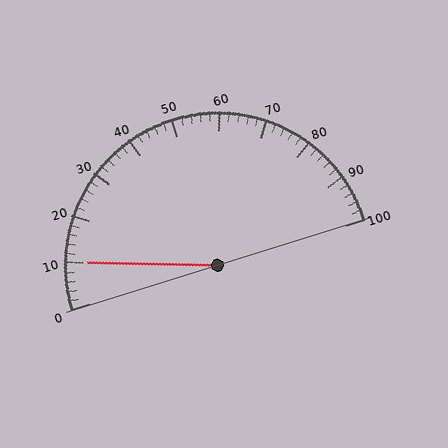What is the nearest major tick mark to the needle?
The nearest major tick mark is 10.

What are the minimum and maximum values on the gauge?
The gauge ranges from 0 to 100.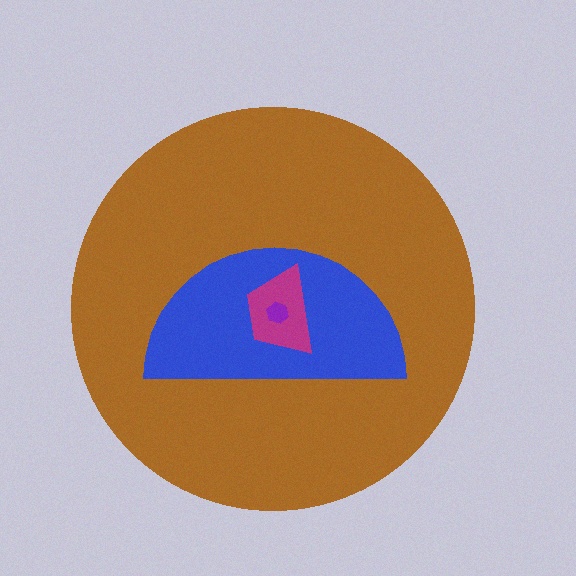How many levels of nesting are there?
4.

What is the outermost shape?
The brown circle.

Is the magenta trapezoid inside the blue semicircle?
Yes.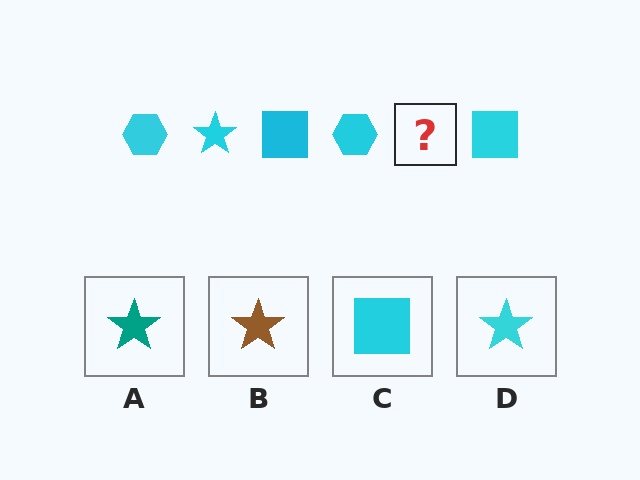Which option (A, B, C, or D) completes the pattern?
D.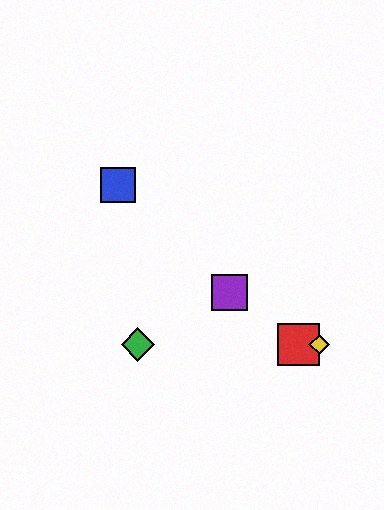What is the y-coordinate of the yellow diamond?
The yellow diamond is at y≈344.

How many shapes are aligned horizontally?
3 shapes (the red square, the green diamond, the yellow diamond) are aligned horizontally.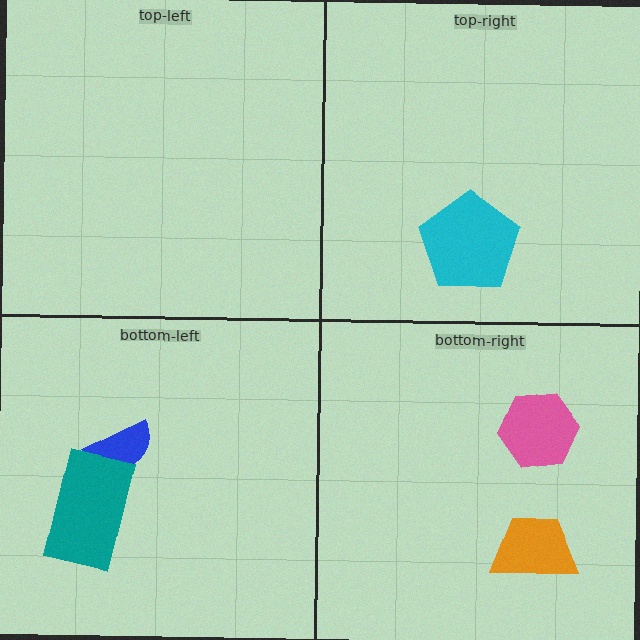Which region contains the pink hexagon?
The bottom-right region.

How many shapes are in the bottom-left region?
2.